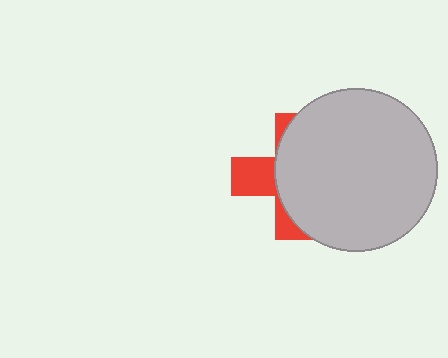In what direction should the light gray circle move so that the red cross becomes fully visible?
The light gray circle should move right. That is the shortest direction to clear the overlap and leave the red cross fully visible.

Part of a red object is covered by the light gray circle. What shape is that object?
It is a cross.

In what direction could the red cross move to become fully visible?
The red cross could move left. That would shift it out from behind the light gray circle entirely.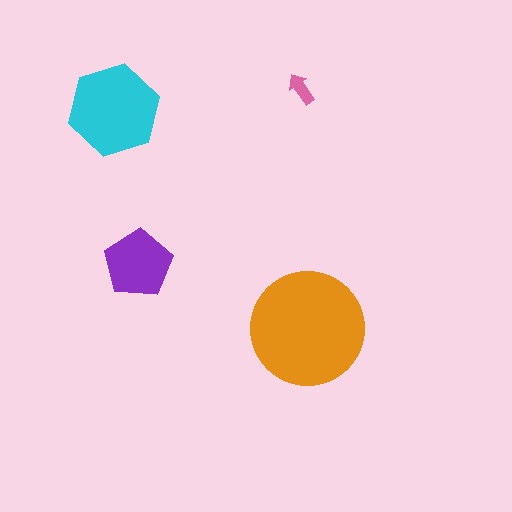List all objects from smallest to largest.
The pink arrow, the purple pentagon, the cyan hexagon, the orange circle.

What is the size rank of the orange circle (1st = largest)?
1st.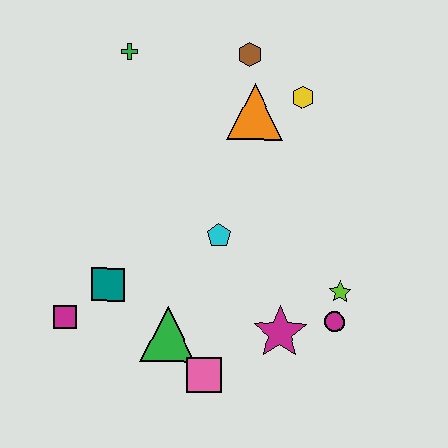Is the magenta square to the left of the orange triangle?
Yes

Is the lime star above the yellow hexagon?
No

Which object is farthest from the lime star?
The green cross is farthest from the lime star.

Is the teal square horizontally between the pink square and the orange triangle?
No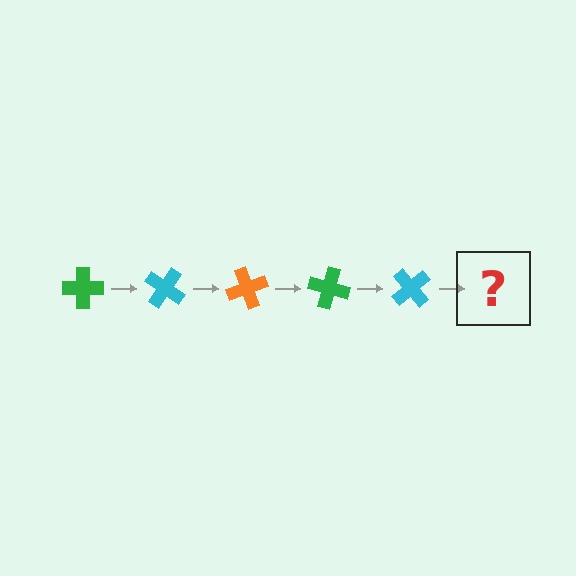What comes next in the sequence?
The next element should be an orange cross, rotated 175 degrees from the start.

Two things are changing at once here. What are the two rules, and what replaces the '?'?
The two rules are that it rotates 35 degrees each step and the color cycles through green, cyan, and orange. The '?' should be an orange cross, rotated 175 degrees from the start.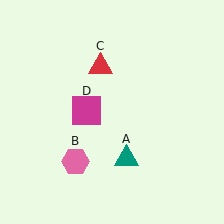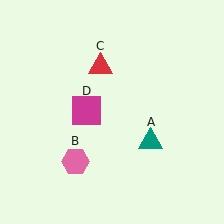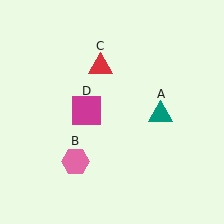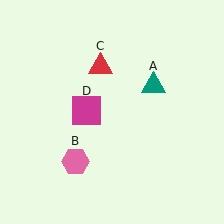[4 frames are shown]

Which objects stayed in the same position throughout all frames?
Pink hexagon (object B) and red triangle (object C) and magenta square (object D) remained stationary.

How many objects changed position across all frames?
1 object changed position: teal triangle (object A).